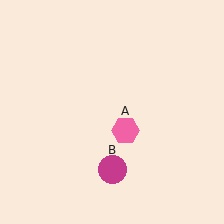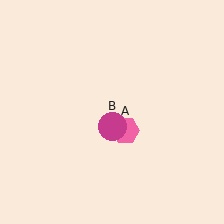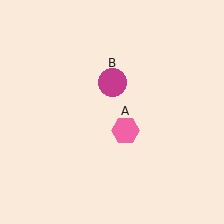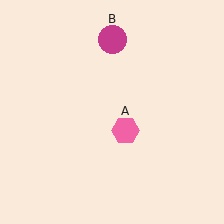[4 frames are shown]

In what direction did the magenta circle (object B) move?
The magenta circle (object B) moved up.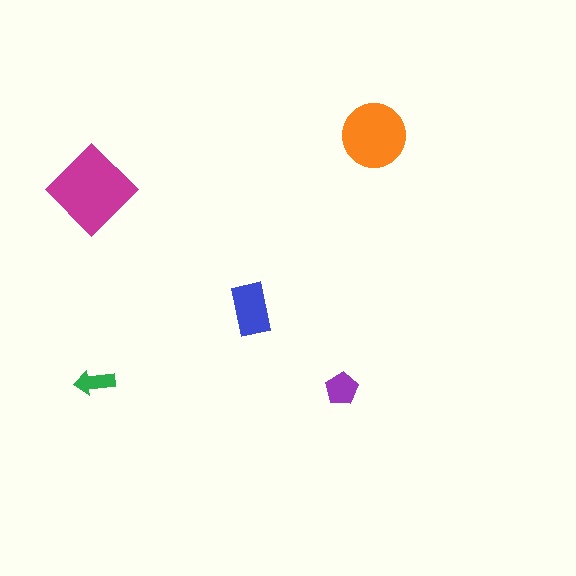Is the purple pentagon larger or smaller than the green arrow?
Larger.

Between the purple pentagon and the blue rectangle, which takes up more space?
The blue rectangle.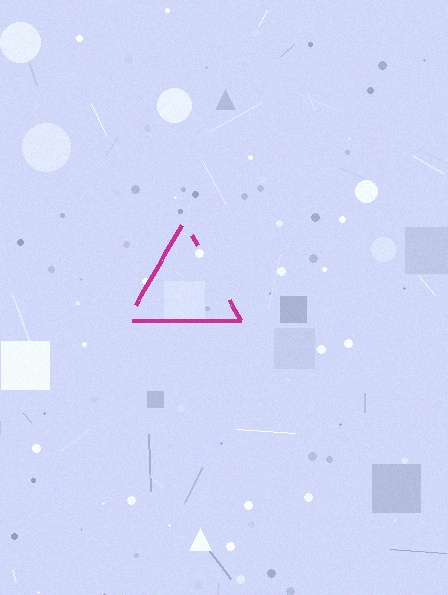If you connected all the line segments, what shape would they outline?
They would outline a triangle.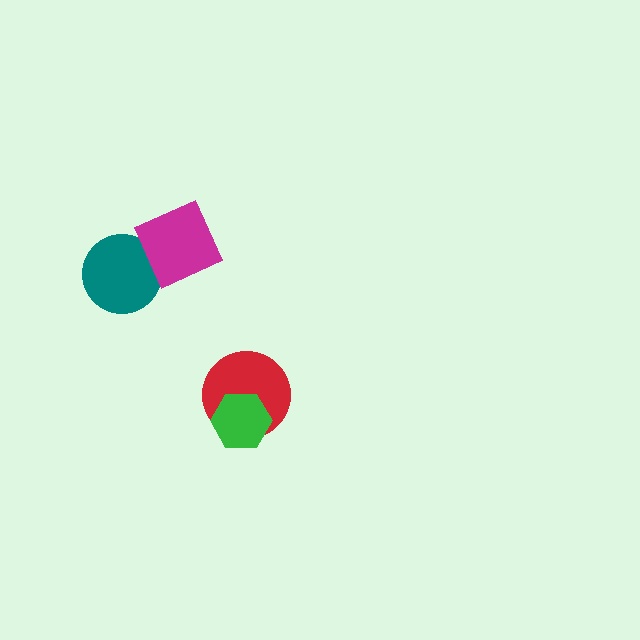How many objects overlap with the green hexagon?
1 object overlaps with the green hexagon.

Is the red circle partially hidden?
Yes, it is partially covered by another shape.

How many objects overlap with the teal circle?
1 object overlaps with the teal circle.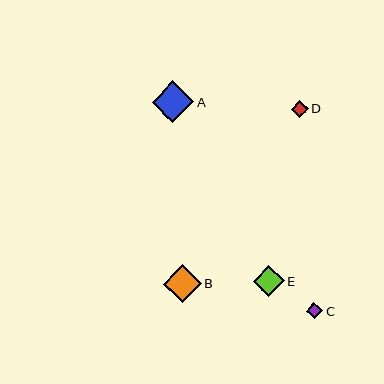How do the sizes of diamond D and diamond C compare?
Diamond D and diamond C are approximately the same size.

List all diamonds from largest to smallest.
From largest to smallest: A, B, E, D, C.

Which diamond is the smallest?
Diamond C is the smallest with a size of approximately 16 pixels.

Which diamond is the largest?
Diamond A is the largest with a size of approximately 42 pixels.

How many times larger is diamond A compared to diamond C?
Diamond A is approximately 2.6 times the size of diamond C.